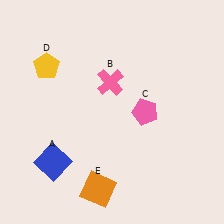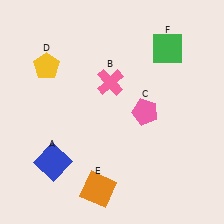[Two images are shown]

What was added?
A green square (F) was added in Image 2.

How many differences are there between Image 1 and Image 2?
There is 1 difference between the two images.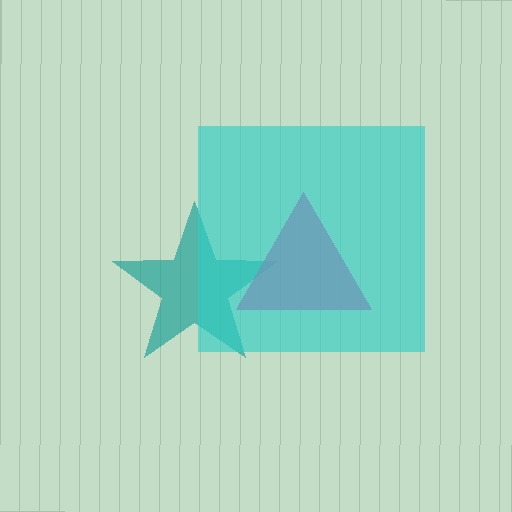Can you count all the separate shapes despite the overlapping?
Yes, there are 3 separate shapes.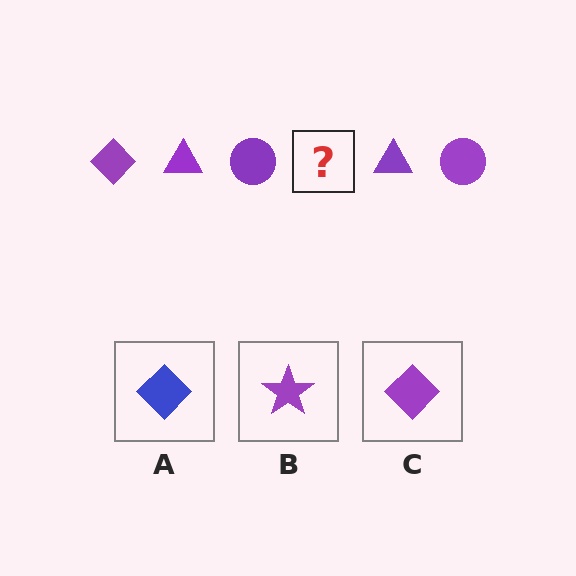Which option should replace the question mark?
Option C.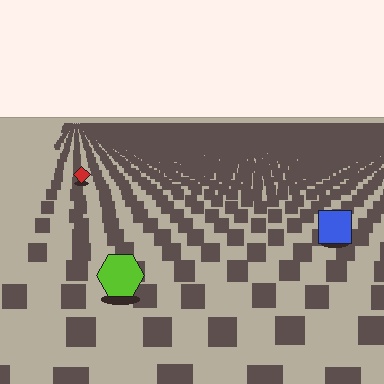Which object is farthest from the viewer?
The red diamond is farthest from the viewer. It appears smaller and the ground texture around it is denser.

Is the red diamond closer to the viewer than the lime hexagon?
No. The lime hexagon is closer — you can tell from the texture gradient: the ground texture is coarser near it.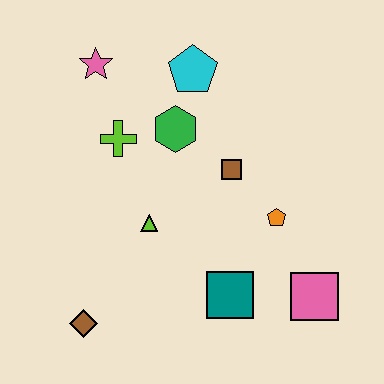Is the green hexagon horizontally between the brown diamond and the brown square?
Yes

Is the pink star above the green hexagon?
Yes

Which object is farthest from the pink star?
The pink square is farthest from the pink star.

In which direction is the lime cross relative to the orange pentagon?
The lime cross is to the left of the orange pentagon.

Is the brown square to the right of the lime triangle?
Yes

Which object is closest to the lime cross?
The green hexagon is closest to the lime cross.